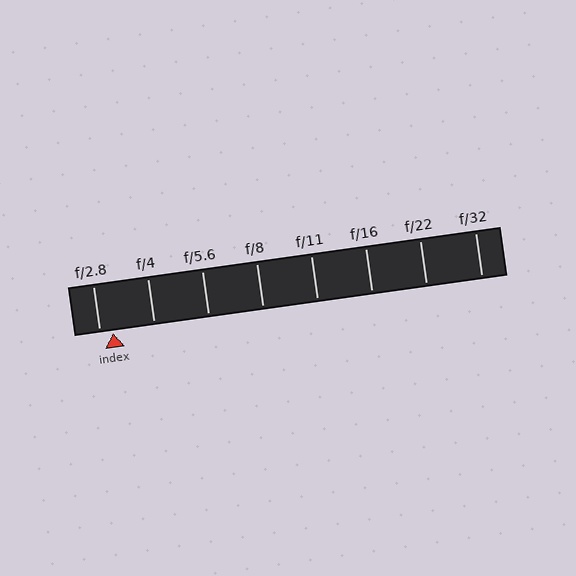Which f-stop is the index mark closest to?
The index mark is closest to f/2.8.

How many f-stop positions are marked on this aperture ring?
There are 8 f-stop positions marked.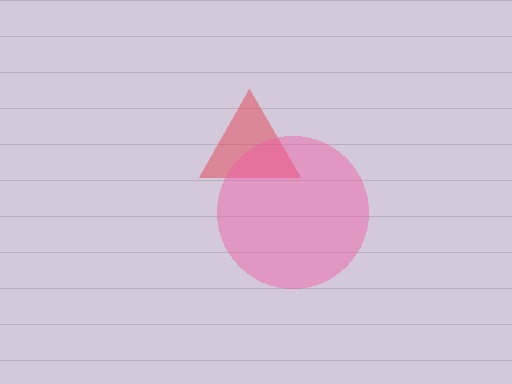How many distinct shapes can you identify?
There are 2 distinct shapes: a red triangle, a pink circle.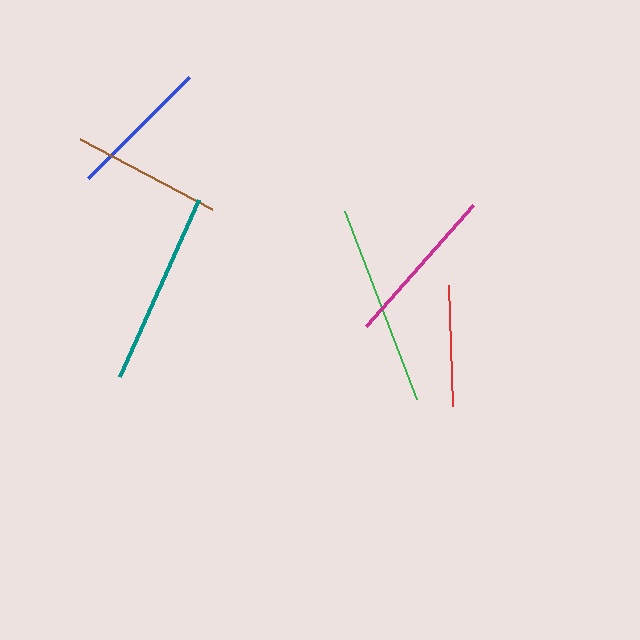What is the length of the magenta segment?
The magenta segment is approximately 161 pixels long.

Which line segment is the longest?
The green line is the longest at approximately 201 pixels.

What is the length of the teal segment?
The teal segment is approximately 194 pixels long.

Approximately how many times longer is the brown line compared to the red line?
The brown line is approximately 1.2 times the length of the red line.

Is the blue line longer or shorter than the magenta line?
The magenta line is longer than the blue line.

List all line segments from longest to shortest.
From longest to shortest: green, teal, magenta, brown, blue, red.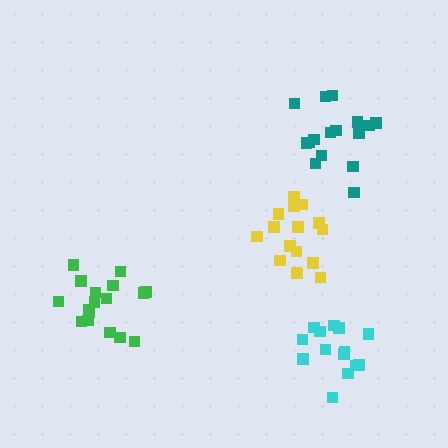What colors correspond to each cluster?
The clusters are colored: yellow, green, teal, cyan.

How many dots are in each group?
Group 1: 17 dots, Group 2: 17 dots, Group 3: 16 dots, Group 4: 14 dots (64 total).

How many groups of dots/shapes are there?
There are 4 groups.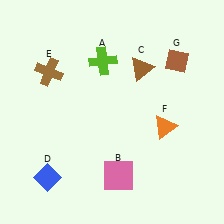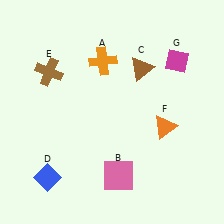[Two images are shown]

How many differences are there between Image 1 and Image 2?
There are 2 differences between the two images.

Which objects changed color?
A changed from lime to orange. G changed from brown to magenta.